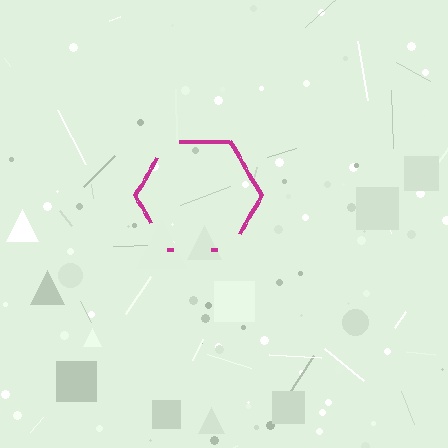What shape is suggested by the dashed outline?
The dashed outline suggests a hexagon.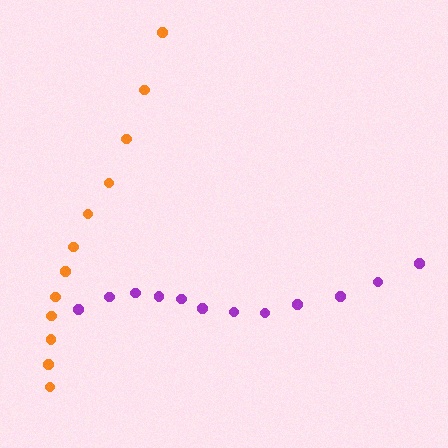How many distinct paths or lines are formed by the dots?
There are 2 distinct paths.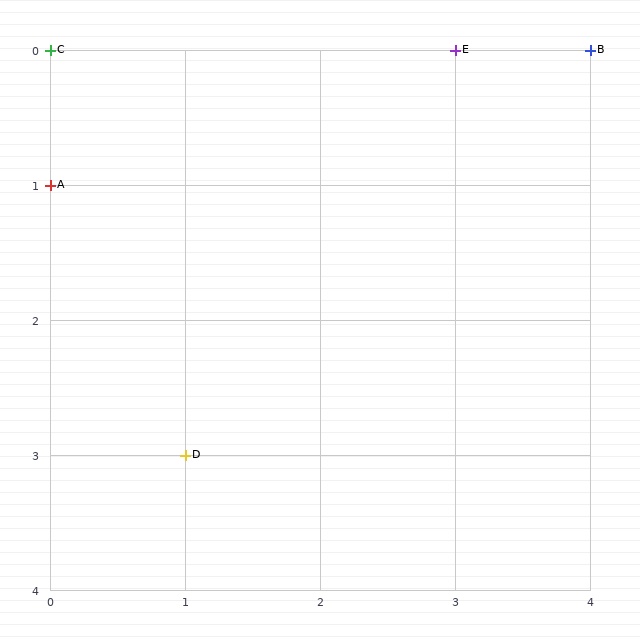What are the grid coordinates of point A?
Point A is at grid coordinates (0, 1).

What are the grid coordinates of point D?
Point D is at grid coordinates (1, 3).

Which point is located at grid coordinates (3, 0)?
Point E is at (3, 0).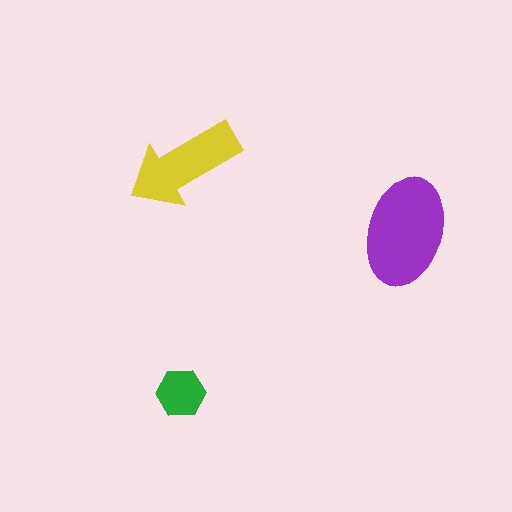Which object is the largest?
The purple ellipse.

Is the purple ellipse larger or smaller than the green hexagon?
Larger.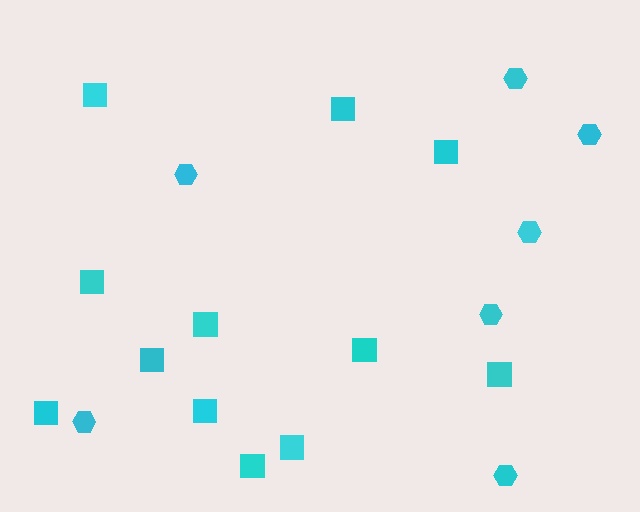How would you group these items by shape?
There are 2 groups: one group of hexagons (7) and one group of squares (12).